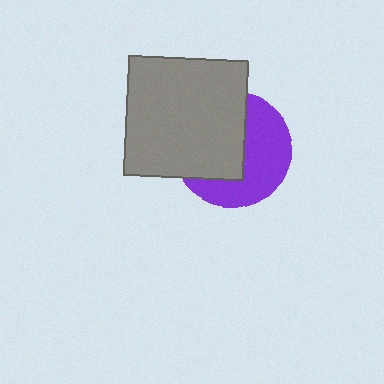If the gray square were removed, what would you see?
You would see the complete purple circle.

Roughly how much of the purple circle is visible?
About half of it is visible (roughly 48%).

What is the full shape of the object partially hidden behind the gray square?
The partially hidden object is a purple circle.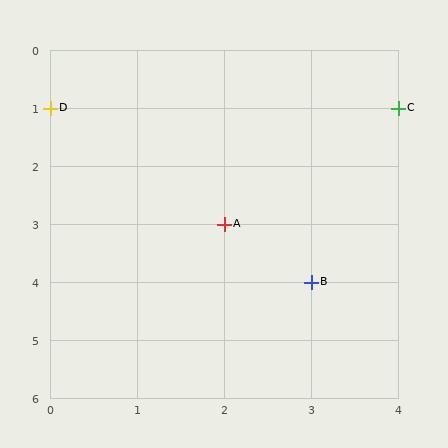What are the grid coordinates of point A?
Point A is at grid coordinates (2, 3).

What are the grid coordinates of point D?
Point D is at grid coordinates (0, 1).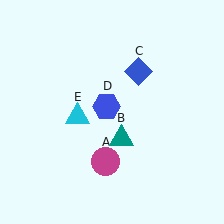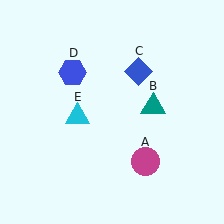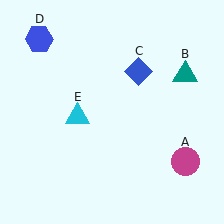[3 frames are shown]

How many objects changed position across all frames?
3 objects changed position: magenta circle (object A), teal triangle (object B), blue hexagon (object D).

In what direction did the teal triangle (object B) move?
The teal triangle (object B) moved up and to the right.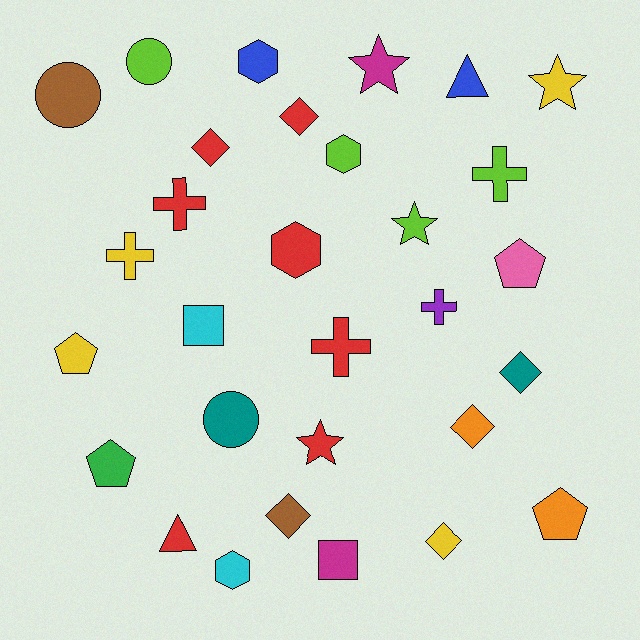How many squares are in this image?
There are 2 squares.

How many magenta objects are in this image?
There are 2 magenta objects.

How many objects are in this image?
There are 30 objects.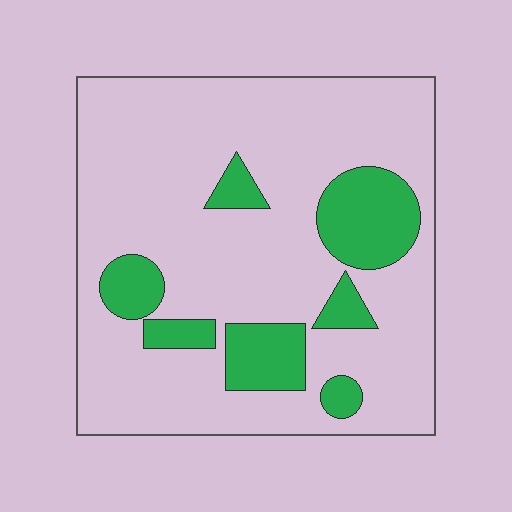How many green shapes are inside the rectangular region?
7.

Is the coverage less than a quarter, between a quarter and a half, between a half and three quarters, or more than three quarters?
Less than a quarter.